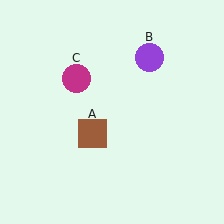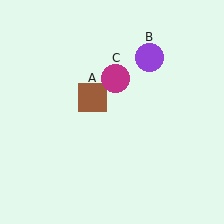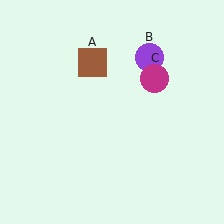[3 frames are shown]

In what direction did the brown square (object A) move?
The brown square (object A) moved up.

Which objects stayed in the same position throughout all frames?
Purple circle (object B) remained stationary.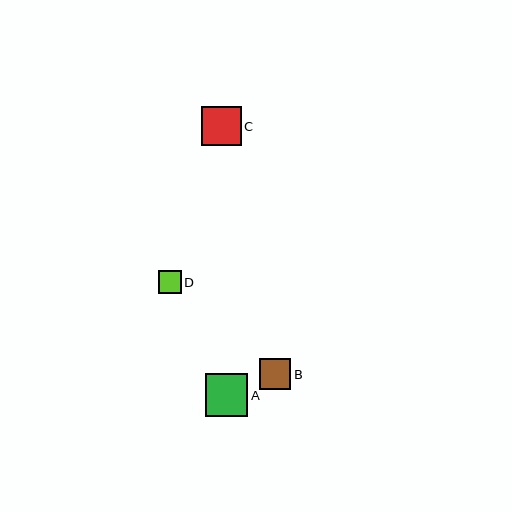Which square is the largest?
Square A is the largest with a size of approximately 43 pixels.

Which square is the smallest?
Square D is the smallest with a size of approximately 23 pixels.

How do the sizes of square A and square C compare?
Square A and square C are approximately the same size.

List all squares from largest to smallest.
From largest to smallest: A, C, B, D.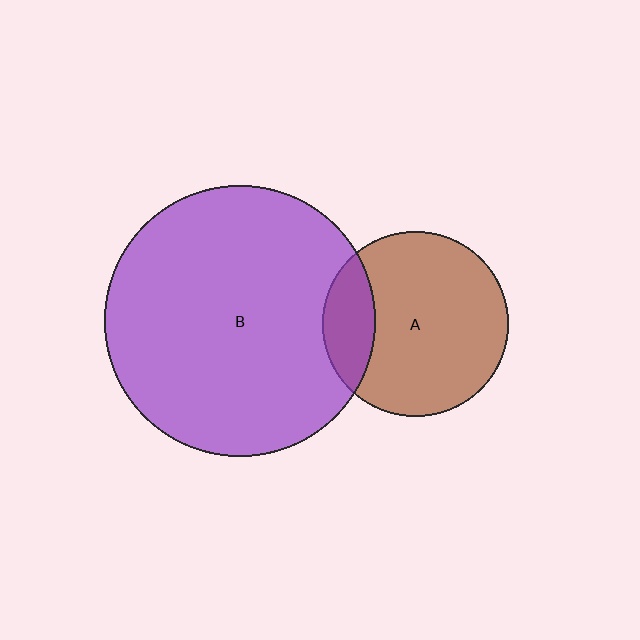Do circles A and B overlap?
Yes.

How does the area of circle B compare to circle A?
Approximately 2.1 times.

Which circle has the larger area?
Circle B (purple).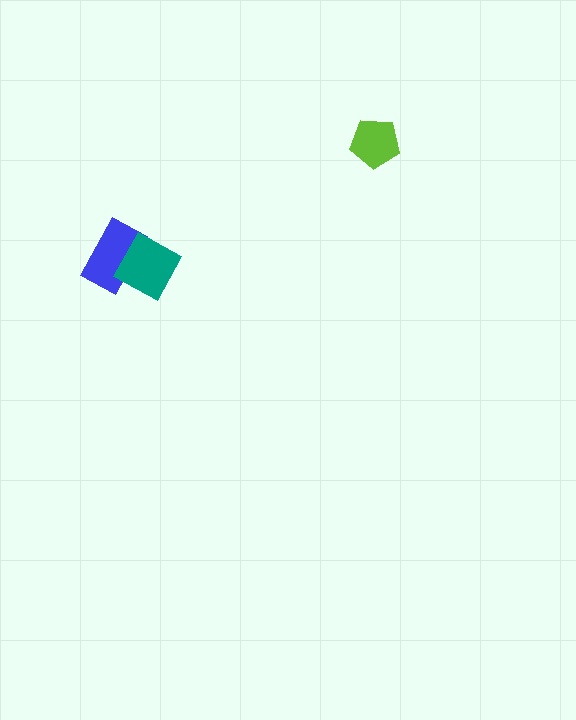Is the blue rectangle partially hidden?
Yes, it is partially covered by another shape.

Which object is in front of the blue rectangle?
The teal diamond is in front of the blue rectangle.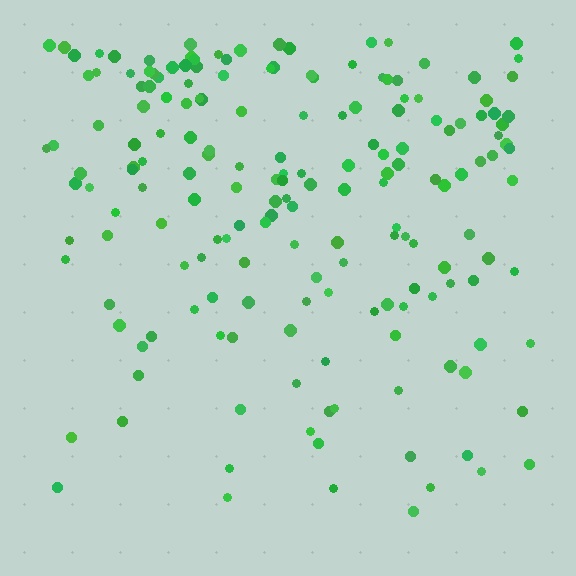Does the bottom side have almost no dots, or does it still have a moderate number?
Still a moderate number, just noticeably fewer than the top.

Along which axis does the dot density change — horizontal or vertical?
Vertical.